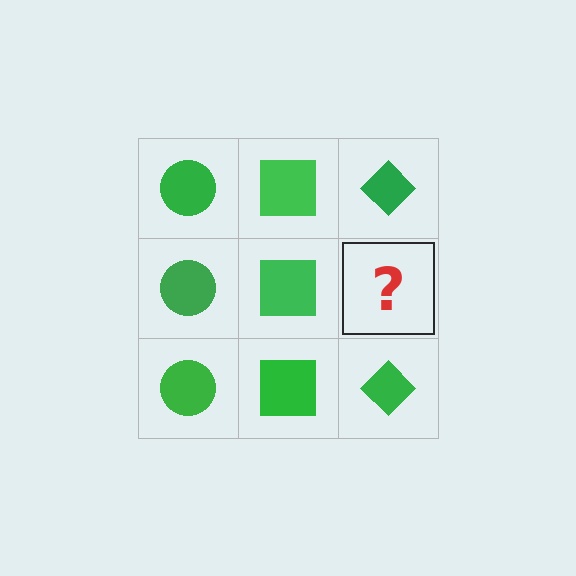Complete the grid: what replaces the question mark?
The question mark should be replaced with a green diamond.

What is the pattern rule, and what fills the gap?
The rule is that each column has a consistent shape. The gap should be filled with a green diamond.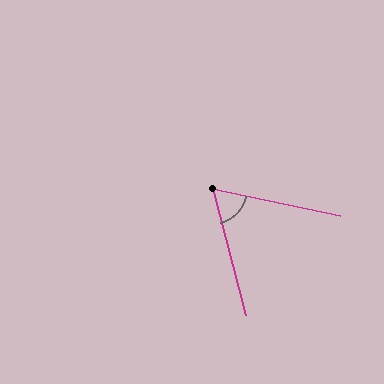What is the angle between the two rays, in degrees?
Approximately 64 degrees.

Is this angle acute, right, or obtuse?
It is acute.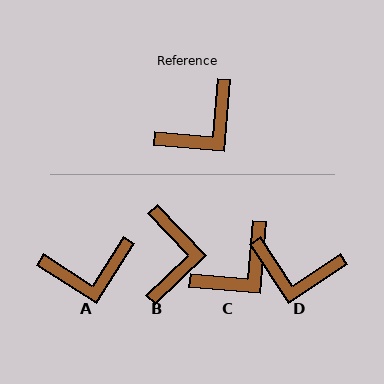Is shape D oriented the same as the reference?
No, it is off by about 52 degrees.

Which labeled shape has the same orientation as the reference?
C.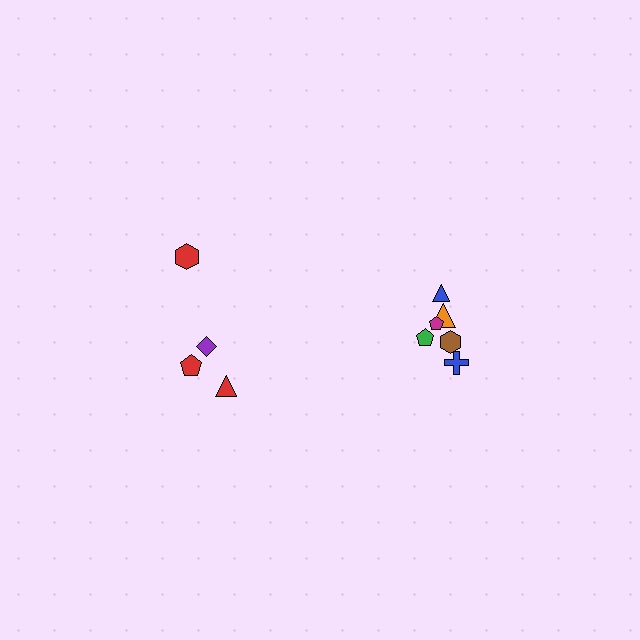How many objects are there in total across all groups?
There are 10 objects.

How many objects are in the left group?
There are 4 objects.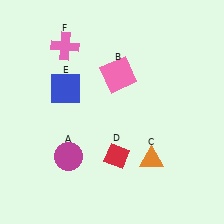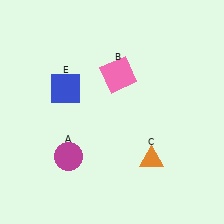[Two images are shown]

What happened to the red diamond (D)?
The red diamond (D) was removed in Image 2. It was in the bottom-right area of Image 1.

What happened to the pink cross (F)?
The pink cross (F) was removed in Image 2. It was in the top-left area of Image 1.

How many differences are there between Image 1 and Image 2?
There are 2 differences between the two images.